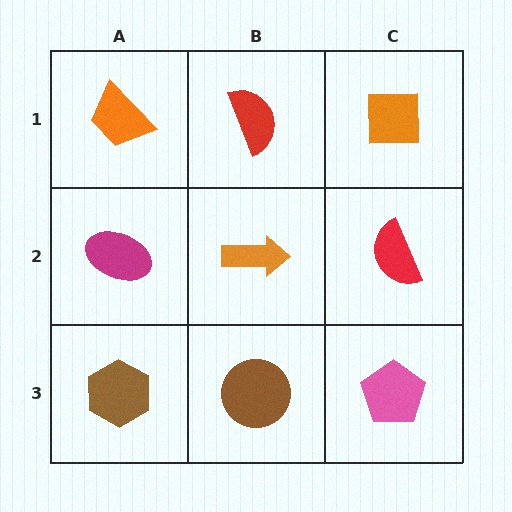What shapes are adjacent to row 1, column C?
A red semicircle (row 2, column C), a red semicircle (row 1, column B).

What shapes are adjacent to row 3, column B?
An orange arrow (row 2, column B), a brown hexagon (row 3, column A), a pink pentagon (row 3, column C).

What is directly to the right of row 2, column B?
A red semicircle.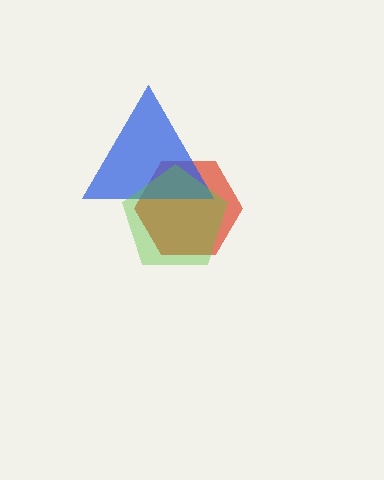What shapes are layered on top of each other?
The layered shapes are: a red hexagon, a blue triangle, a lime pentagon.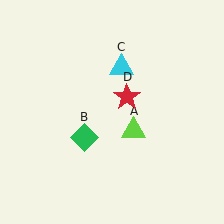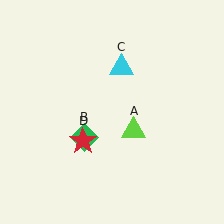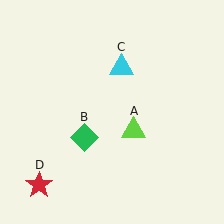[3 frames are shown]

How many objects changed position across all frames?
1 object changed position: red star (object D).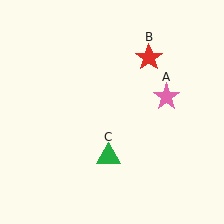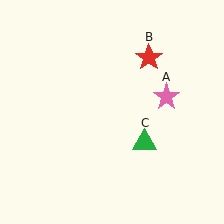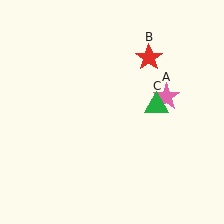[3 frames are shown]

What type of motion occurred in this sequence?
The green triangle (object C) rotated counterclockwise around the center of the scene.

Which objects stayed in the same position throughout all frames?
Pink star (object A) and red star (object B) remained stationary.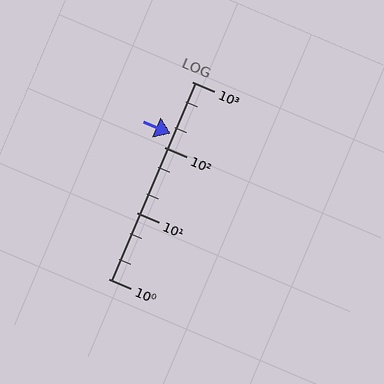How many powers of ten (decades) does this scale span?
The scale spans 3 decades, from 1 to 1000.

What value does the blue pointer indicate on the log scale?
The pointer indicates approximately 160.